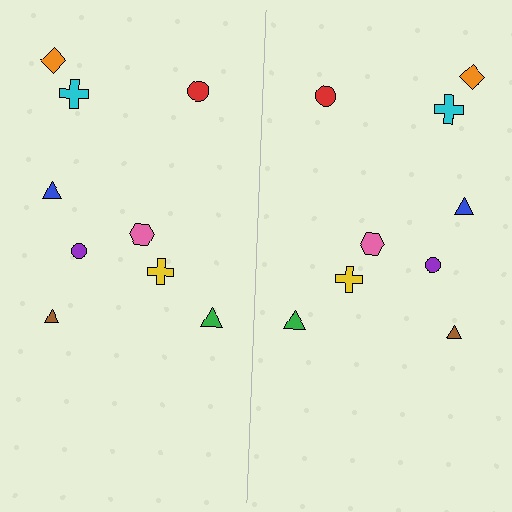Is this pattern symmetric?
Yes, this pattern has bilateral (reflection) symmetry.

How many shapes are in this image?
There are 18 shapes in this image.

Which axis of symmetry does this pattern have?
The pattern has a vertical axis of symmetry running through the center of the image.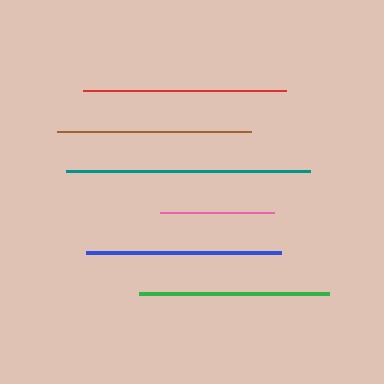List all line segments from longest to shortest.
From longest to shortest: teal, red, blue, brown, green, pink.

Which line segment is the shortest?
The pink line is the shortest at approximately 114 pixels.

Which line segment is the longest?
The teal line is the longest at approximately 244 pixels.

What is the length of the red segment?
The red segment is approximately 202 pixels long.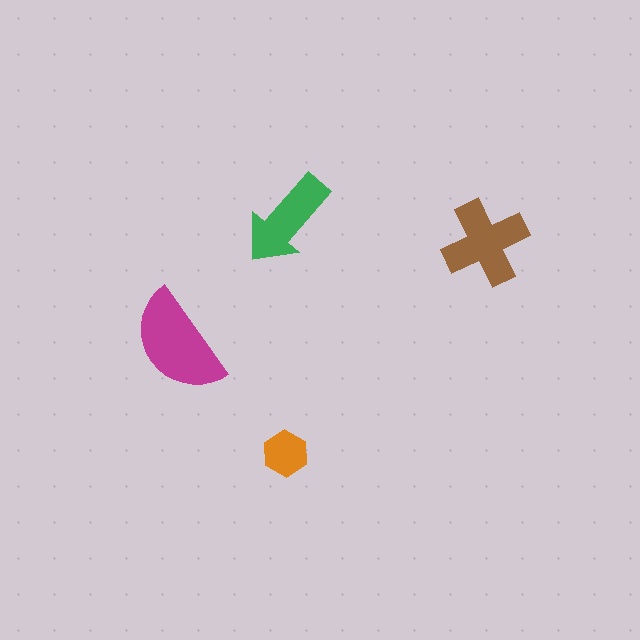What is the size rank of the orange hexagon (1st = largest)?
4th.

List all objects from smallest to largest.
The orange hexagon, the green arrow, the brown cross, the magenta semicircle.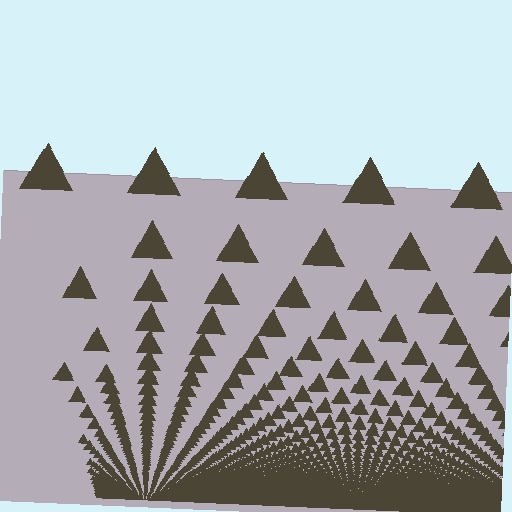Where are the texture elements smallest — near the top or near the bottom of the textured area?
Near the bottom.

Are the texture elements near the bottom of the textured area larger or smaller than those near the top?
Smaller. The gradient is inverted — elements near the bottom are smaller and denser.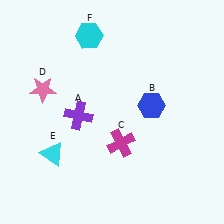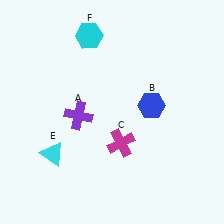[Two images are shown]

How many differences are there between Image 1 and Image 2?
There is 1 difference between the two images.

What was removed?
The pink star (D) was removed in Image 2.